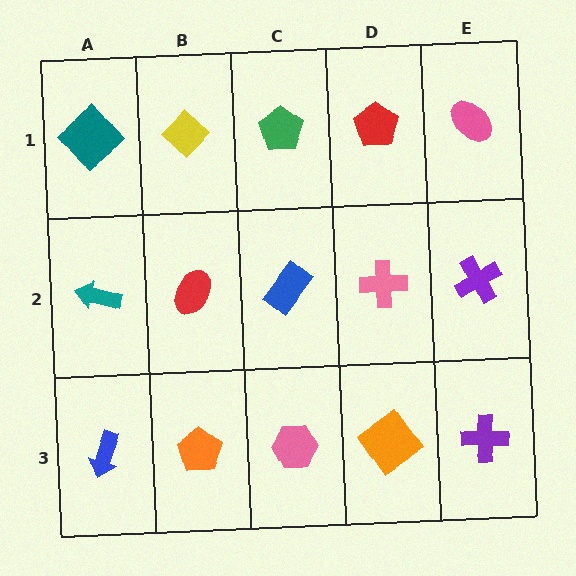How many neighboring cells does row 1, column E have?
2.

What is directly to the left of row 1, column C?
A yellow diamond.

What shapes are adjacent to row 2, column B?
A yellow diamond (row 1, column B), an orange pentagon (row 3, column B), a teal arrow (row 2, column A), a blue rectangle (row 2, column C).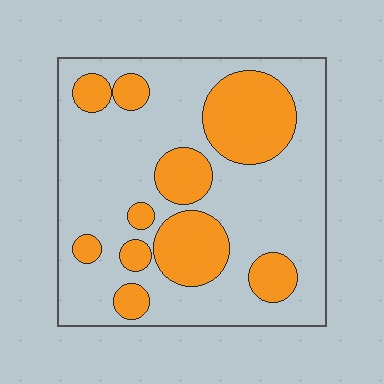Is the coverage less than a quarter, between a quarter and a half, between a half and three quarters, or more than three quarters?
Between a quarter and a half.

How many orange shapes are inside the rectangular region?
10.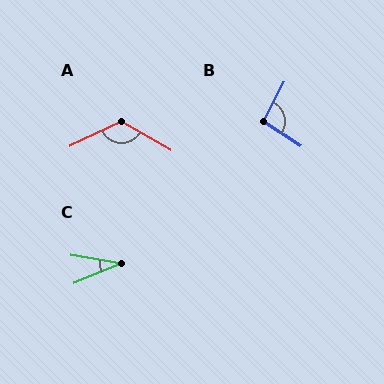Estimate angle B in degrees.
Approximately 96 degrees.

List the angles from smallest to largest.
C (32°), B (96°), A (125°).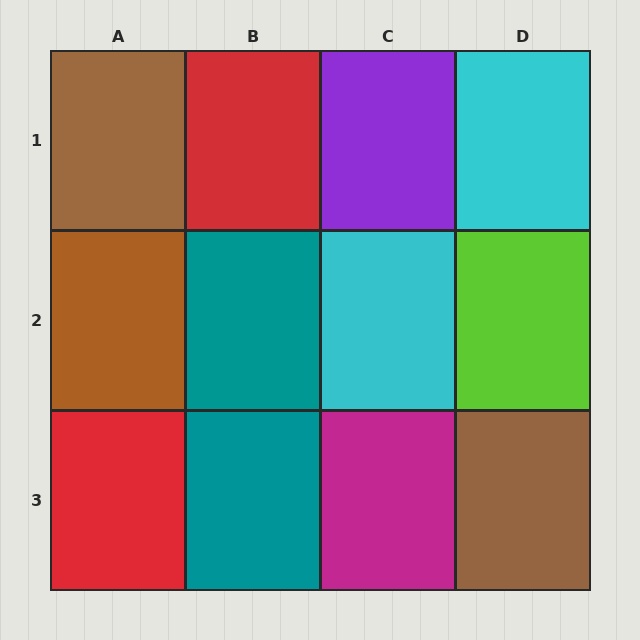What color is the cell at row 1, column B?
Red.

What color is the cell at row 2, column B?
Teal.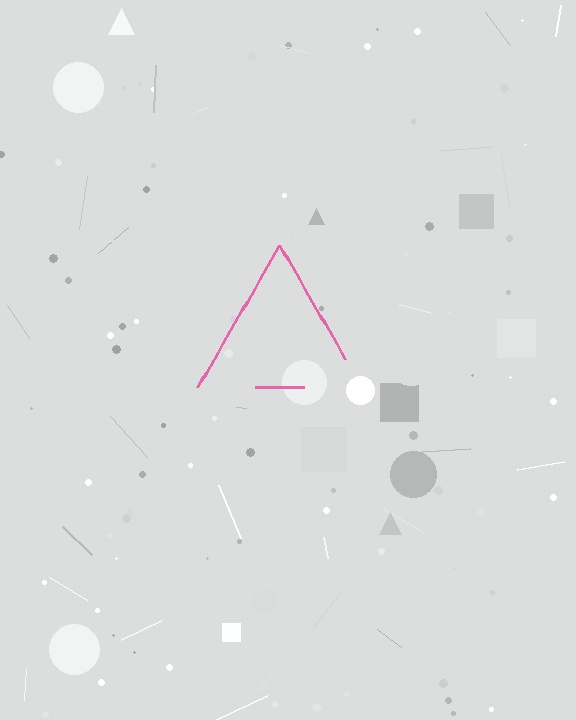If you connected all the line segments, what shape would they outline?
They would outline a triangle.